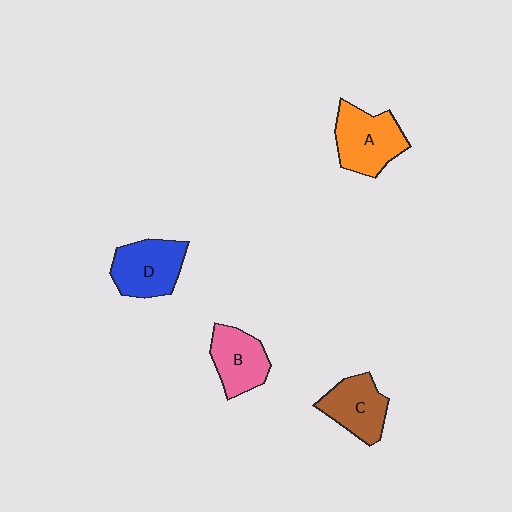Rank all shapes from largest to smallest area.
From largest to smallest: A (orange), D (blue), C (brown), B (pink).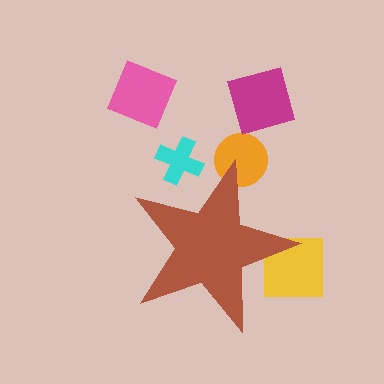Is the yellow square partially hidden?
Yes, the yellow square is partially hidden behind the brown star.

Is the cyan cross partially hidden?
Yes, the cyan cross is partially hidden behind the brown star.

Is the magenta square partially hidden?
No, the magenta square is fully visible.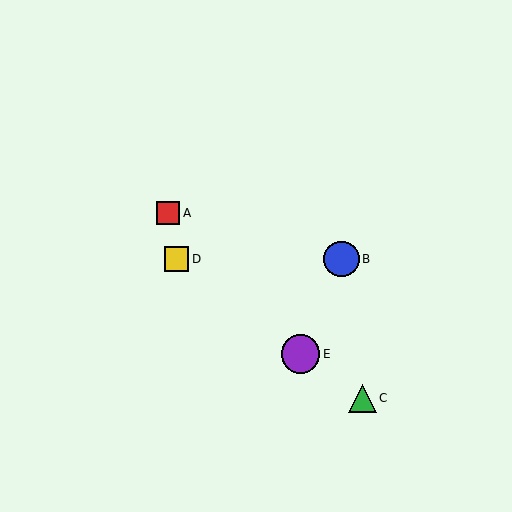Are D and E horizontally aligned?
No, D is at y≈259 and E is at y≈354.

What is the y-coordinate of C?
Object C is at y≈398.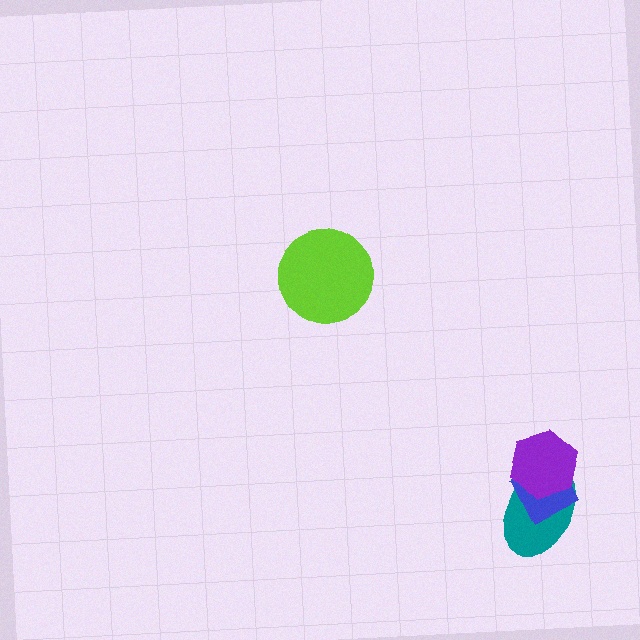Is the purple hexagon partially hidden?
No, no other shape covers it.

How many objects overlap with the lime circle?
0 objects overlap with the lime circle.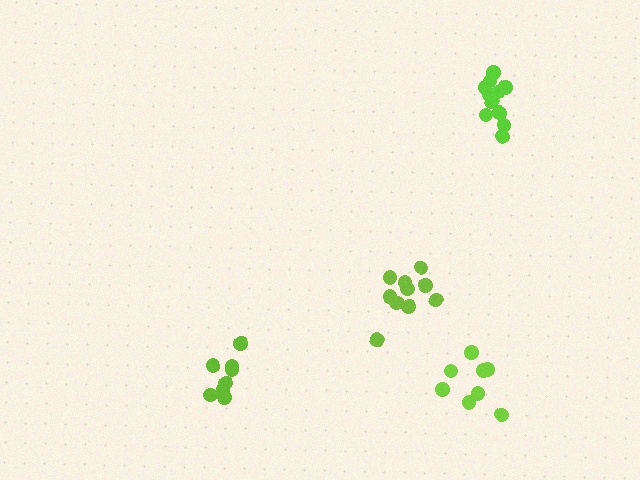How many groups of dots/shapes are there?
There are 4 groups.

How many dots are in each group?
Group 1: 10 dots, Group 2: 8 dots, Group 3: 8 dots, Group 4: 11 dots (37 total).